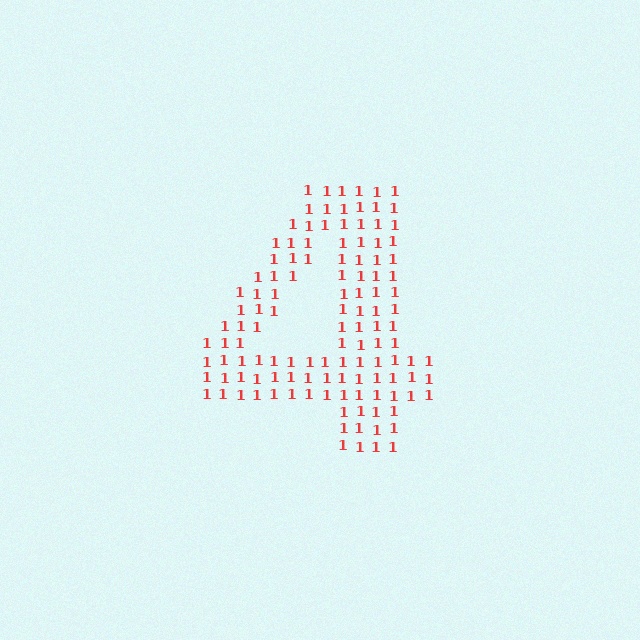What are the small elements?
The small elements are digit 1's.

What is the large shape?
The large shape is the digit 4.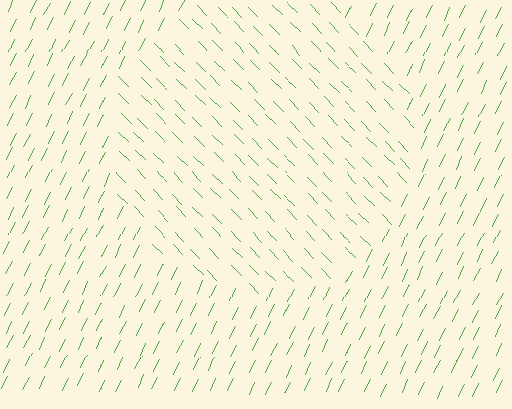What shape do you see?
I see a circle.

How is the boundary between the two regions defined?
The boundary is defined purely by a change in line orientation (approximately 71 degrees difference). All lines are the same color and thickness.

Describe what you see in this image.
The image is filled with small green line segments. A circle region in the image has lines oriented differently from the surrounding lines, creating a visible texture boundary.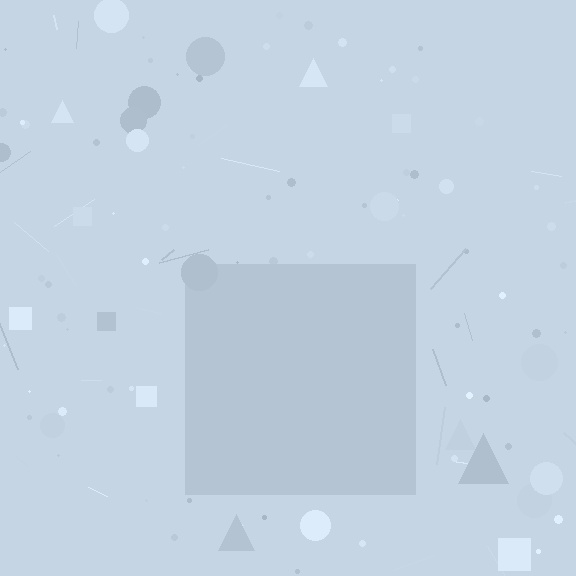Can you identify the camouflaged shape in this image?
The camouflaged shape is a square.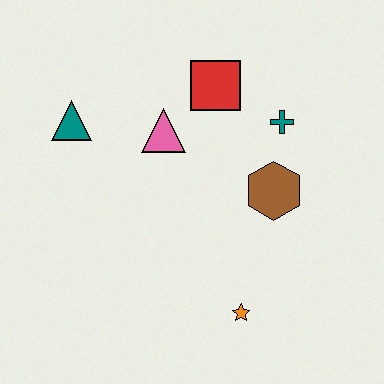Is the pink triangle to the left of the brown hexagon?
Yes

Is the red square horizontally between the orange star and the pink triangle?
Yes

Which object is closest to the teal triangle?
The pink triangle is closest to the teal triangle.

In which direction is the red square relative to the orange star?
The red square is above the orange star.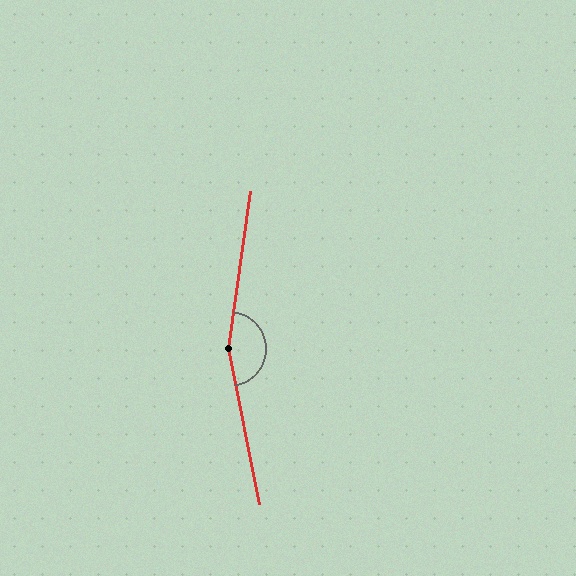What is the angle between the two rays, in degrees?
Approximately 161 degrees.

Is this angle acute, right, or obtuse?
It is obtuse.